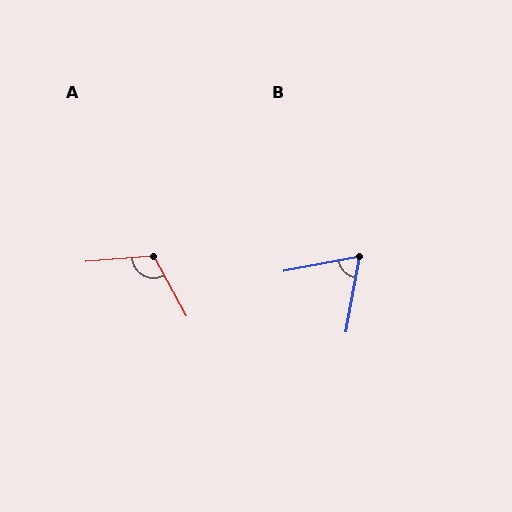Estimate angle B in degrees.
Approximately 69 degrees.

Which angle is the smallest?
B, at approximately 69 degrees.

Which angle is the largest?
A, at approximately 114 degrees.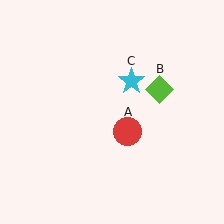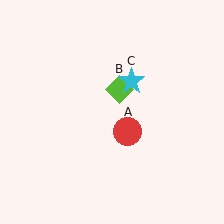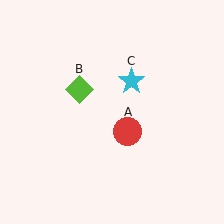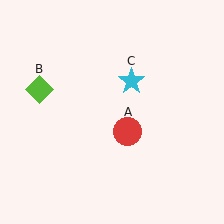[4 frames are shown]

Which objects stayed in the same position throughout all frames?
Red circle (object A) and cyan star (object C) remained stationary.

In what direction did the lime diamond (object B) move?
The lime diamond (object B) moved left.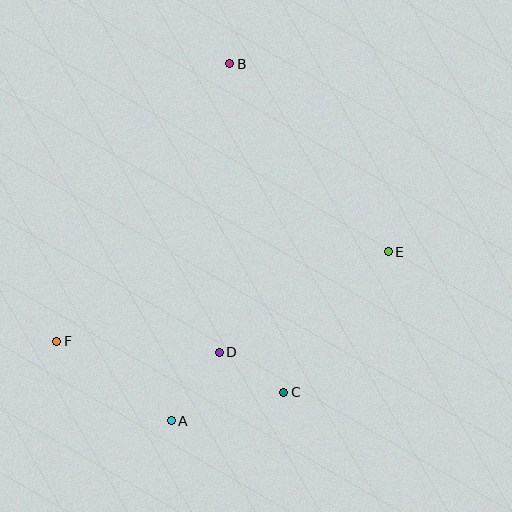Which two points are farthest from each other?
Points A and B are farthest from each other.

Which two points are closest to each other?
Points C and D are closest to each other.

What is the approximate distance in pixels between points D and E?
The distance between D and E is approximately 196 pixels.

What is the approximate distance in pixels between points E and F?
The distance between E and F is approximately 343 pixels.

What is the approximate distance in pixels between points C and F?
The distance between C and F is approximately 232 pixels.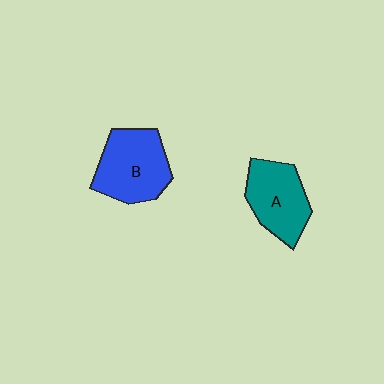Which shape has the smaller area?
Shape A (teal).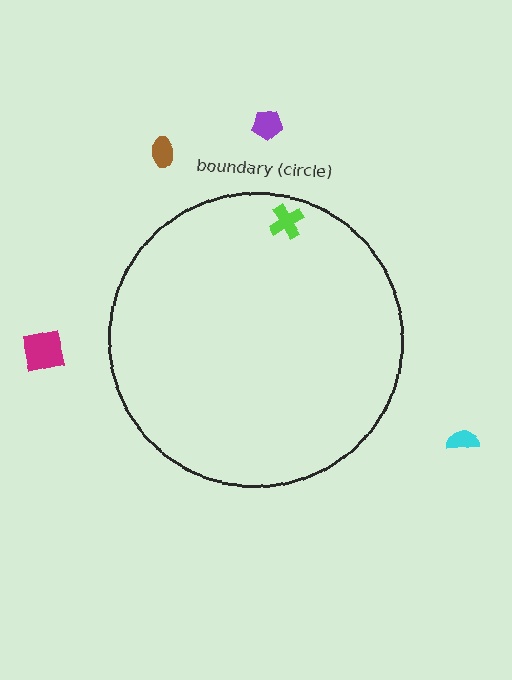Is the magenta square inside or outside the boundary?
Outside.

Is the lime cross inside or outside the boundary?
Inside.